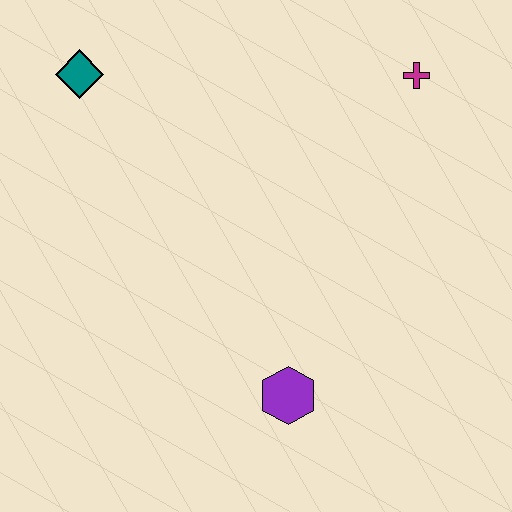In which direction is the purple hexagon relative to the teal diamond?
The purple hexagon is below the teal diamond.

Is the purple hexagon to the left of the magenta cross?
Yes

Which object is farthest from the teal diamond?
The purple hexagon is farthest from the teal diamond.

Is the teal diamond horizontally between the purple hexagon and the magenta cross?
No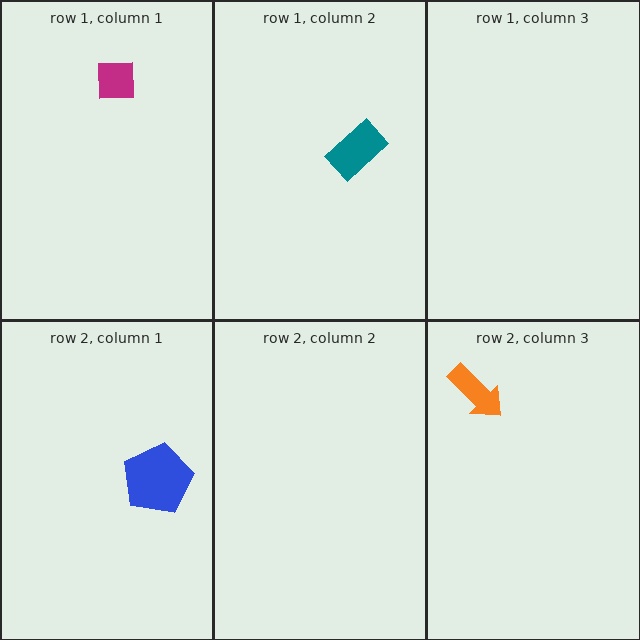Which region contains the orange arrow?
The row 2, column 3 region.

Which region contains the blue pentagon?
The row 2, column 1 region.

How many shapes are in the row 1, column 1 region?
1.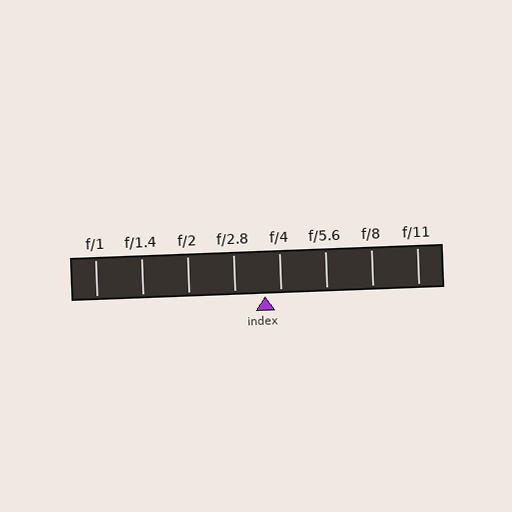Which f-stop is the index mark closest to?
The index mark is closest to f/4.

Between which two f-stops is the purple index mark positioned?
The index mark is between f/2.8 and f/4.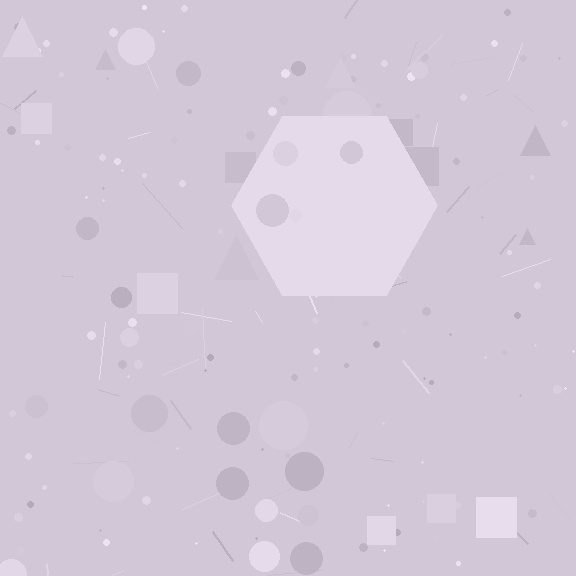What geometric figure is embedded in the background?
A hexagon is embedded in the background.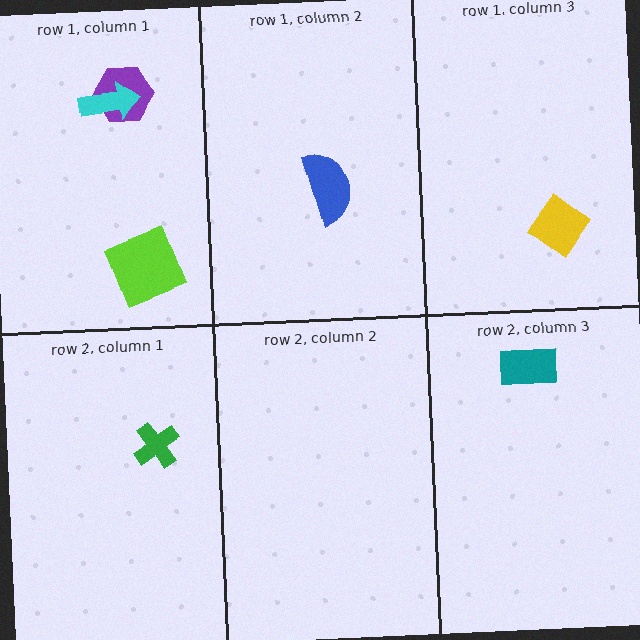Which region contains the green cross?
The row 2, column 1 region.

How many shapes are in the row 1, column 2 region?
1.